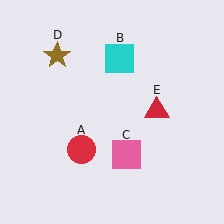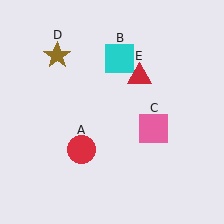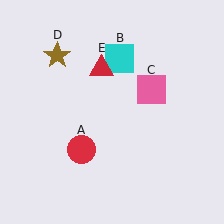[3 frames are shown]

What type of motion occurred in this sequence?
The pink square (object C), red triangle (object E) rotated counterclockwise around the center of the scene.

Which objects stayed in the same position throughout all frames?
Red circle (object A) and cyan square (object B) and brown star (object D) remained stationary.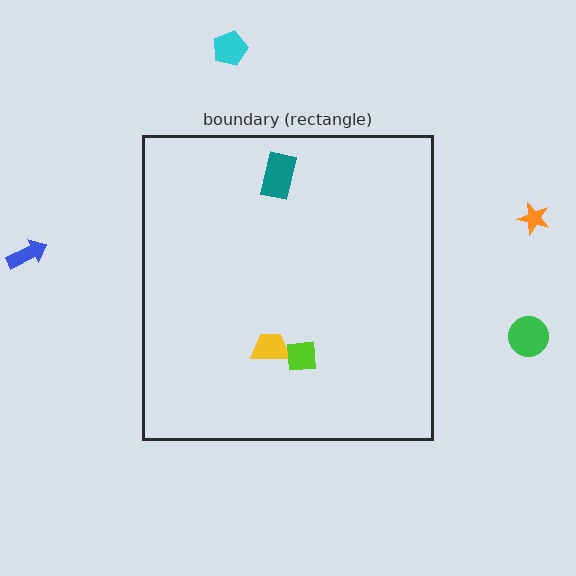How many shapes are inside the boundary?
3 inside, 4 outside.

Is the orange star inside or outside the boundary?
Outside.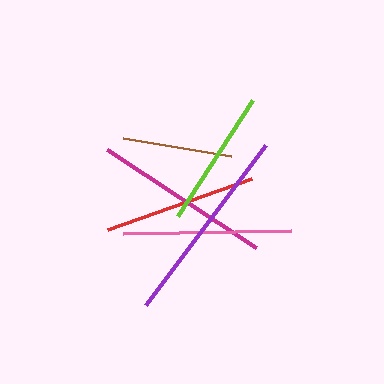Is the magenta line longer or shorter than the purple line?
The purple line is longer than the magenta line.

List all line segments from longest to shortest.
From longest to shortest: purple, magenta, pink, red, lime, brown.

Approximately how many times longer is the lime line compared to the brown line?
The lime line is approximately 1.3 times the length of the brown line.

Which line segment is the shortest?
The brown line is the shortest at approximately 109 pixels.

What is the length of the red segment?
The red segment is approximately 153 pixels long.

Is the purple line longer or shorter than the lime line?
The purple line is longer than the lime line.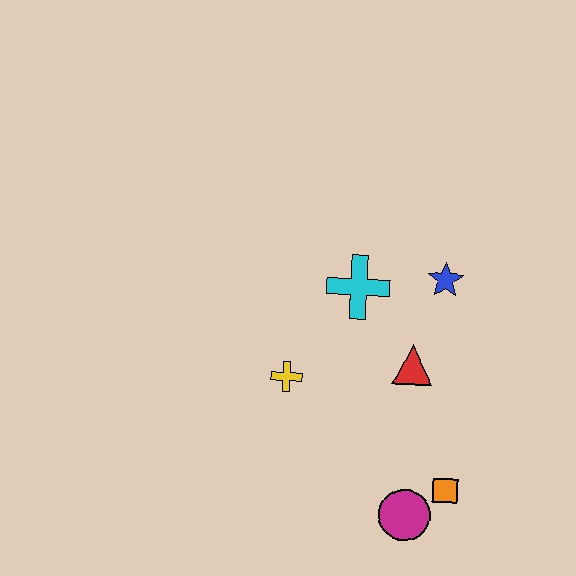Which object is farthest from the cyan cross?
The magenta circle is farthest from the cyan cross.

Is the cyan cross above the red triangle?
Yes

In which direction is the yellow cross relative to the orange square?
The yellow cross is to the left of the orange square.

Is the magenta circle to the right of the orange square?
No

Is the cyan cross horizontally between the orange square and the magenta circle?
No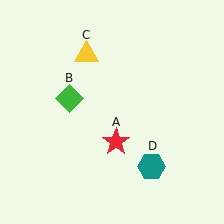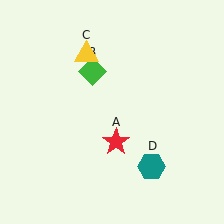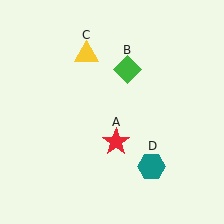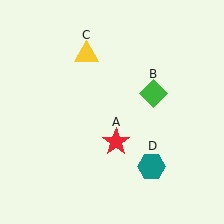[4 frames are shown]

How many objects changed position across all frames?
1 object changed position: green diamond (object B).